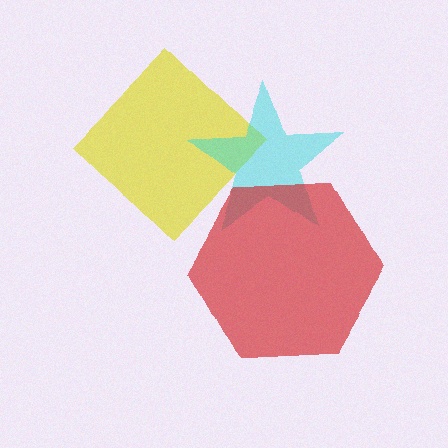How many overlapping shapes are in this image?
There are 3 overlapping shapes in the image.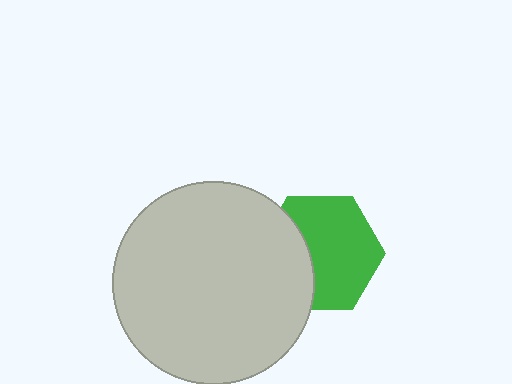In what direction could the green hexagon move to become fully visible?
The green hexagon could move right. That would shift it out from behind the light gray circle entirely.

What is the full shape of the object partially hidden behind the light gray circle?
The partially hidden object is a green hexagon.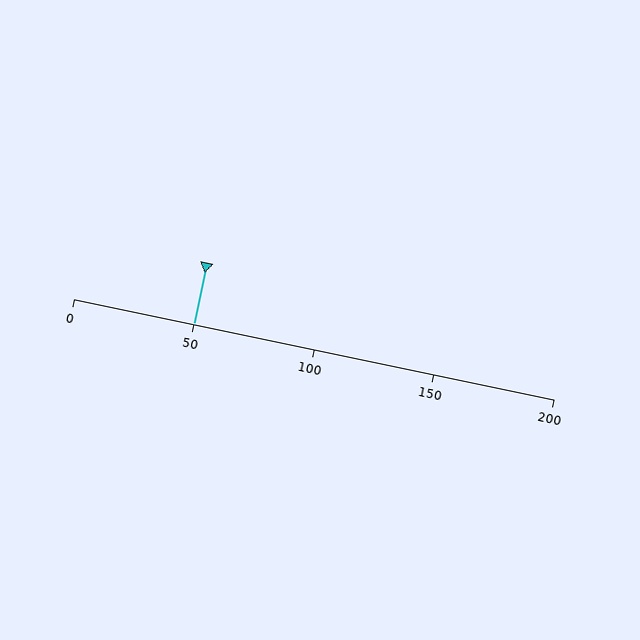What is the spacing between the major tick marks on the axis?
The major ticks are spaced 50 apart.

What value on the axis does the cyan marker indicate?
The marker indicates approximately 50.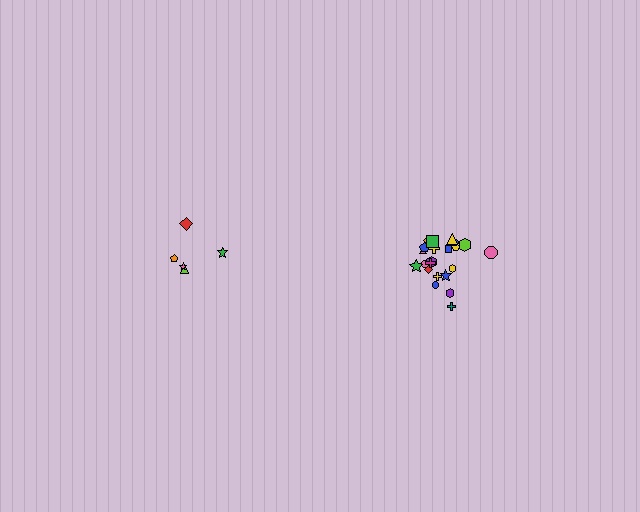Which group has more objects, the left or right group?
The right group.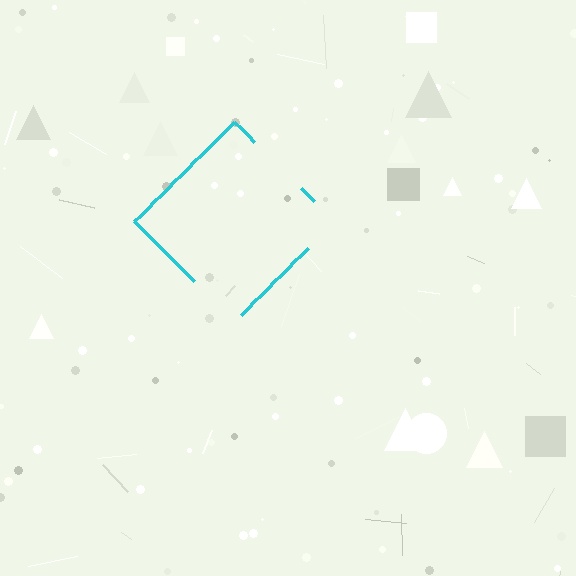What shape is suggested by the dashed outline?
The dashed outline suggests a diamond.